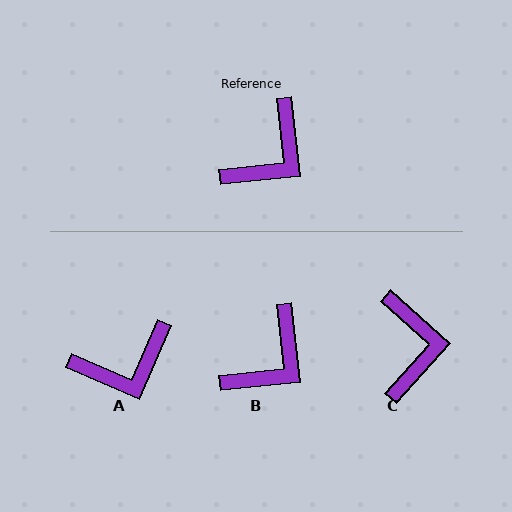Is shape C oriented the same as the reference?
No, it is off by about 42 degrees.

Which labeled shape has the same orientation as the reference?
B.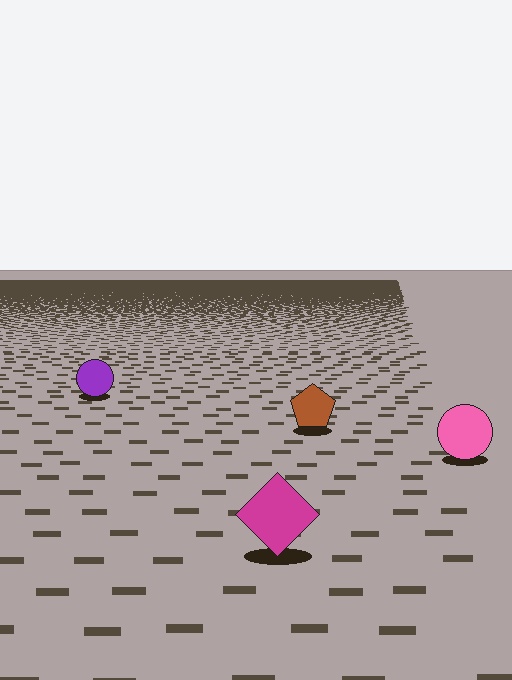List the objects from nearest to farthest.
From nearest to farthest: the magenta diamond, the pink circle, the brown pentagon, the purple circle.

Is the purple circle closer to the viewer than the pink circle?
No. The pink circle is closer — you can tell from the texture gradient: the ground texture is coarser near it.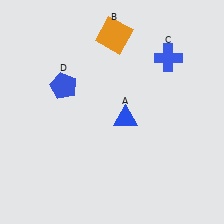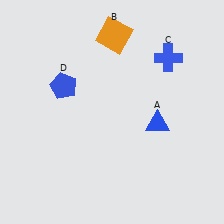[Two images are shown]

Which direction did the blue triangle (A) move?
The blue triangle (A) moved right.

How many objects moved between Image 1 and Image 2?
1 object moved between the two images.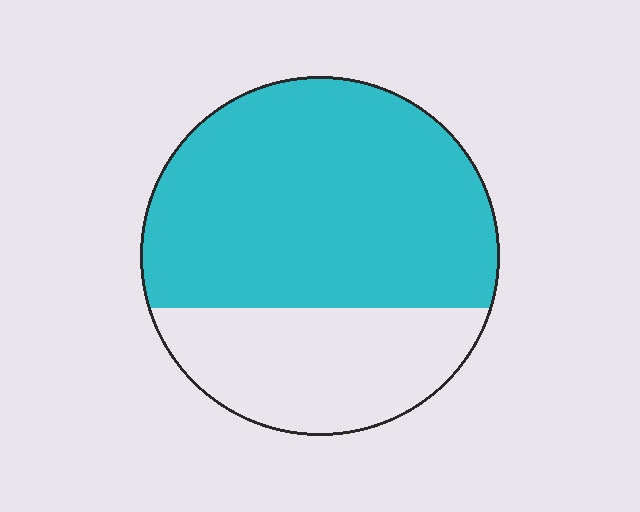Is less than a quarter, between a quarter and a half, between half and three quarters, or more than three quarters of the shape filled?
Between half and three quarters.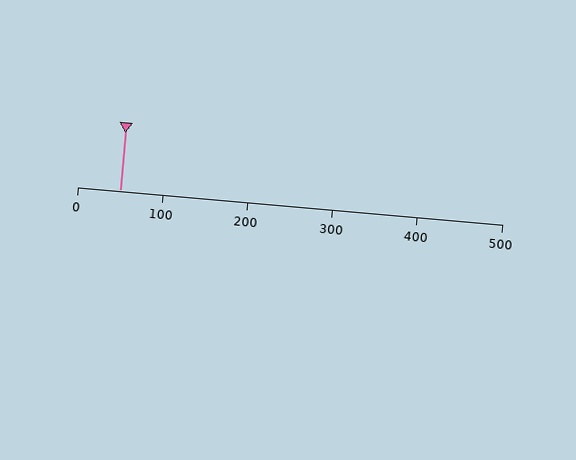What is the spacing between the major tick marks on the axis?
The major ticks are spaced 100 apart.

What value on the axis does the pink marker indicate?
The marker indicates approximately 50.